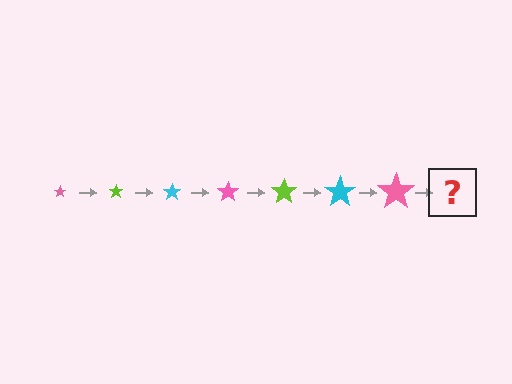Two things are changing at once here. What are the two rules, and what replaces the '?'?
The two rules are that the star grows larger each step and the color cycles through pink, lime, and cyan. The '?' should be a lime star, larger than the previous one.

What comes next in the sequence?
The next element should be a lime star, larger than the previous one.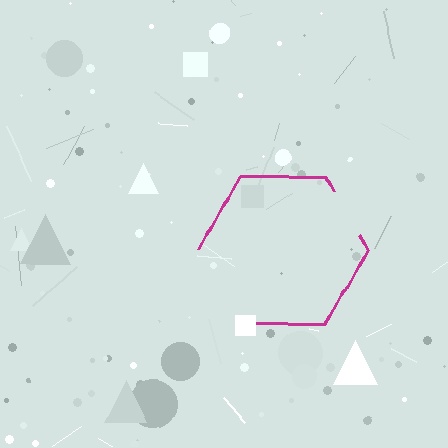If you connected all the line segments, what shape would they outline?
They would outline a hexagon.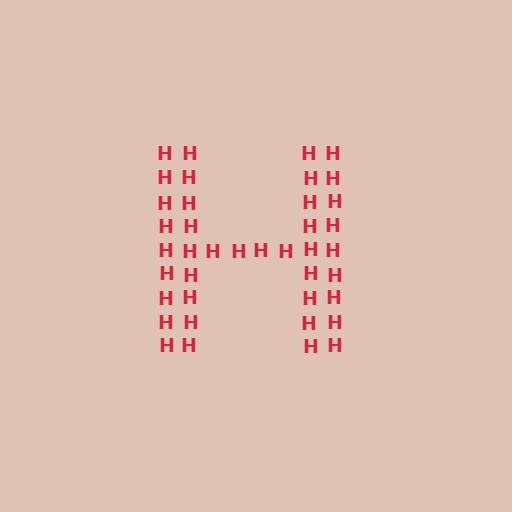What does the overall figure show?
The overall figure shows the letter H.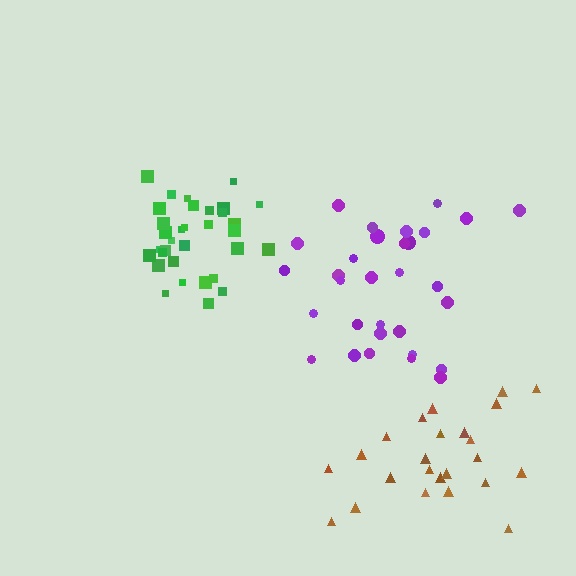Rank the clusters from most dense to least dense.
green, purple, brown.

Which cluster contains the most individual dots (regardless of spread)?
Green (33).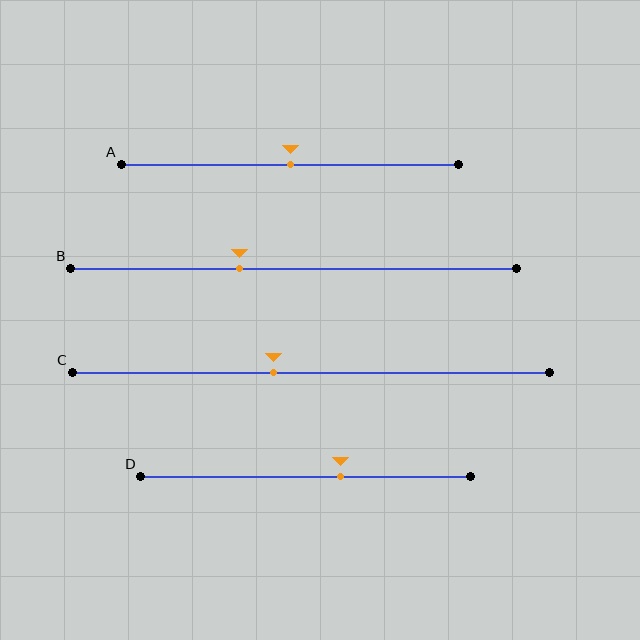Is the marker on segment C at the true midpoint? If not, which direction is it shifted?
No, the marker on segment C is shifted to the left by about 8% of the segment length.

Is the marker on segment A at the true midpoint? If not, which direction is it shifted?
Yes, the marker on segment A is at the true midpoint.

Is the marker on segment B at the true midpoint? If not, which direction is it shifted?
No, the marker on segment B is shifted to the left by about 12% of the segment length.